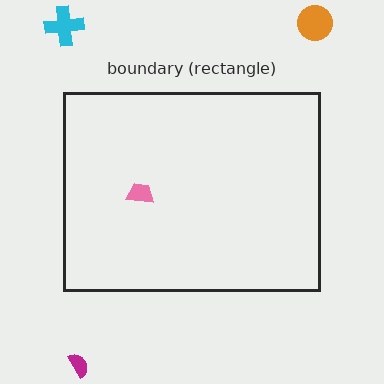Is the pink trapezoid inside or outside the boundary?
Inside.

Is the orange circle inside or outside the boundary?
Outside.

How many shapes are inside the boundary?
1 inside, 3 outside.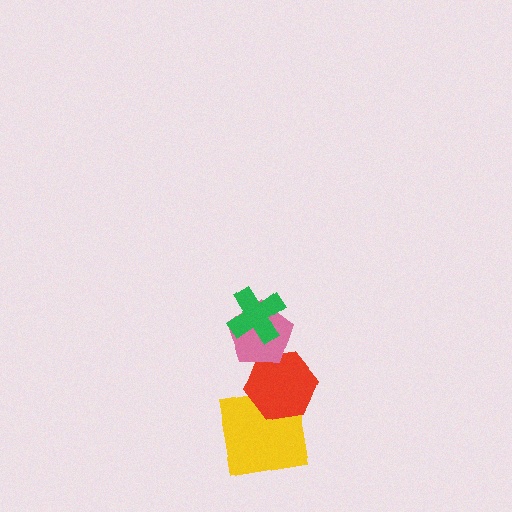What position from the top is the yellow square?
The yellow square is 4th from the top.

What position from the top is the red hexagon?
The red hexagon is 3rd from the top.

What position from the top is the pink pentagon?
The pink pentagon is 2nd from the top.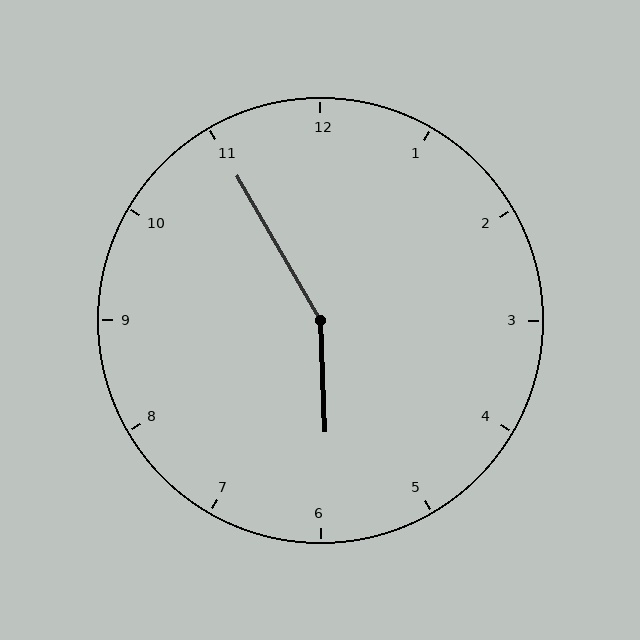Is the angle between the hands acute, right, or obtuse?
It is obtuse.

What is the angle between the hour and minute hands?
Approximately 152 degrees.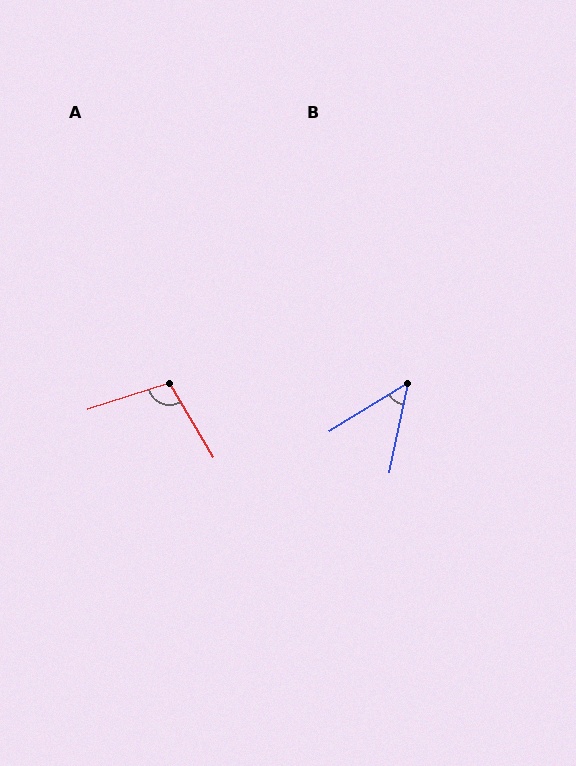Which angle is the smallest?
B, at approximately 46 degrees.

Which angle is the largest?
A, at approximately 103 degrees.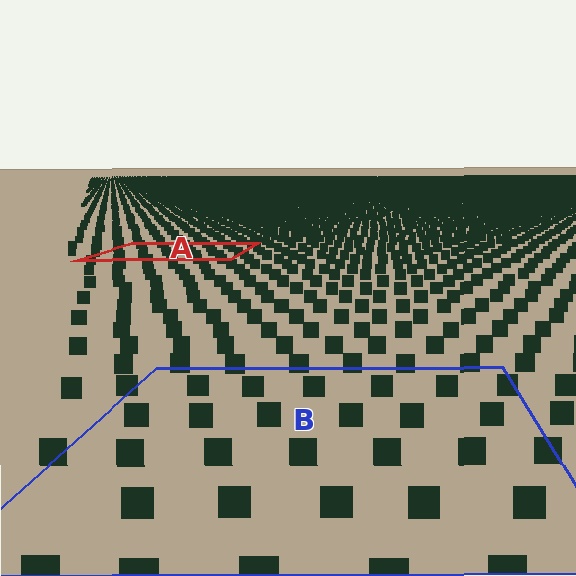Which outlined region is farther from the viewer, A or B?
Region A is farther from the viewer — the texture elements inside it appear smaller and more densely packed.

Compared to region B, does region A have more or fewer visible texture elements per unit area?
Region A has more texture elements per unit area — they are packed more densely because it is farther away.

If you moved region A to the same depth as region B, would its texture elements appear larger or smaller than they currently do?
They would appear larger. At a closer depth, the same texture elements are projected at a bigger on-screen size.